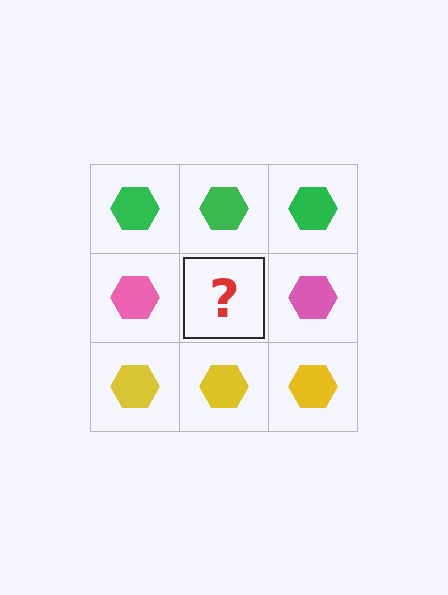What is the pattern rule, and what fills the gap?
The rule is that each row has a consistent color. The gap should be filled with a pink hexagon.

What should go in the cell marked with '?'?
The missing cell should contain a pink hexagon.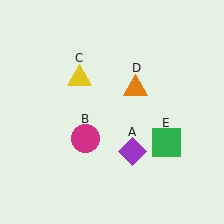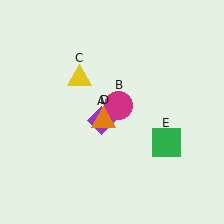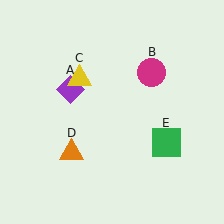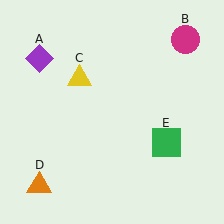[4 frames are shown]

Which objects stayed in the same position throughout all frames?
Yellow triangle (object C) and green square (object E) remained stationary.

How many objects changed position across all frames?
3 objects changed position: purple diamond (object A), magenta circle (object B), orange triangle (object D).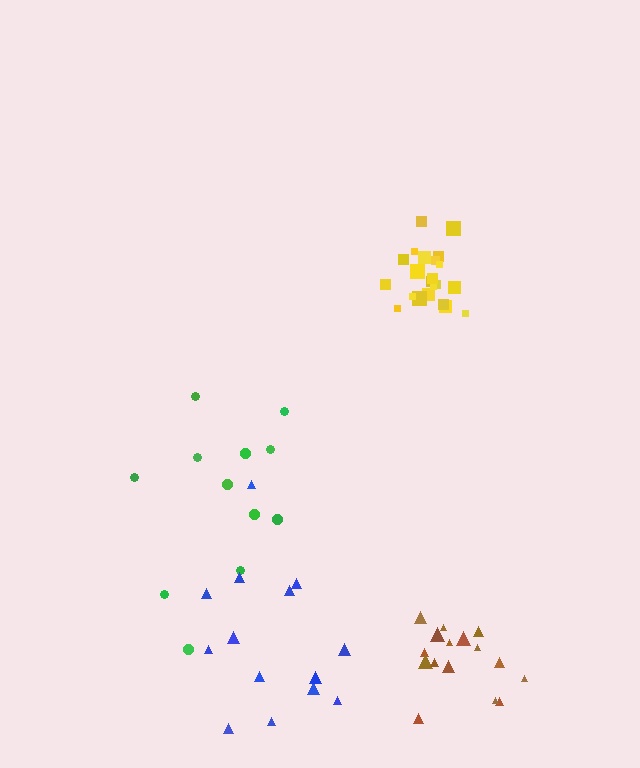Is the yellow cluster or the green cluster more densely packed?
Yellow.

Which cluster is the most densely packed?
Yellow.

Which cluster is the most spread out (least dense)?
Green.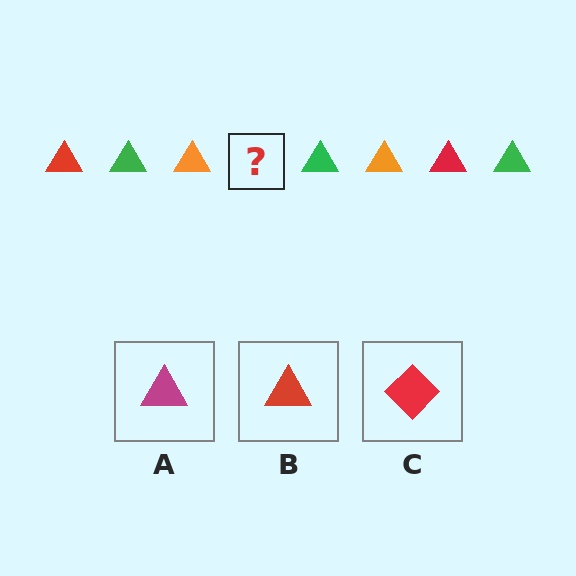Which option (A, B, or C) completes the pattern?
B.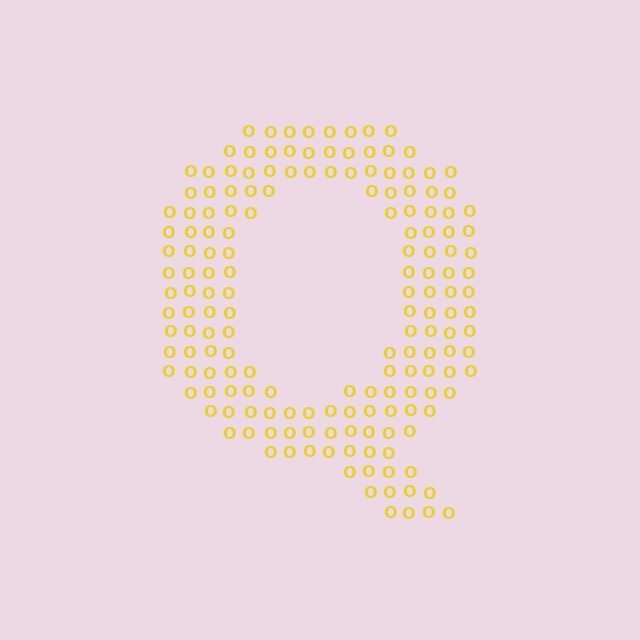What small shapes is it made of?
It is made of small letter O's.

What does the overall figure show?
The overall figure shows the letter Q.